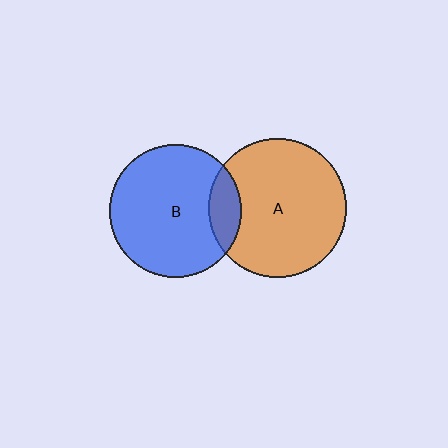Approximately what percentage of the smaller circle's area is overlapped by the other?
Approximately 15%.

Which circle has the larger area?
Circle A (orange).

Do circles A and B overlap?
Yes.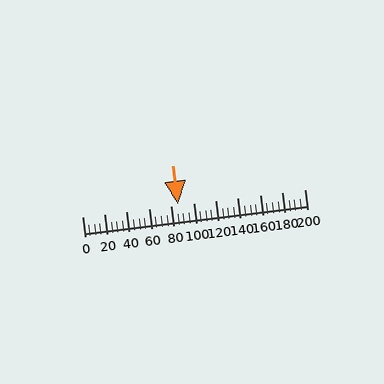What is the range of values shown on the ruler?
The ruler shows values from 0 to 200.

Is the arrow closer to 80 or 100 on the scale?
The arrow is closer to 80.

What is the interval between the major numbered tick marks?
The major tick marks are spaced 20 units apart.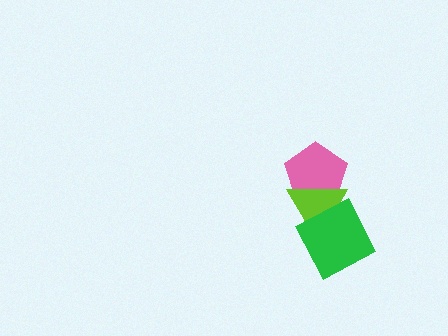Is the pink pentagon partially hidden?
Yes, it is partially covered by another shape.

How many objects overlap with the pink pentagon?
1 object overlaps with the pink pentagon.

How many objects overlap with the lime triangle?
2 objects overlap with the lime triangle.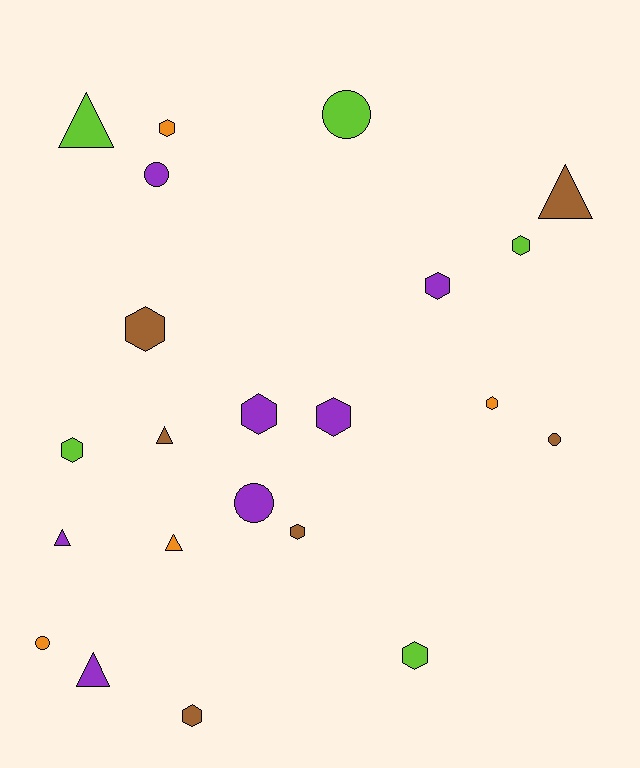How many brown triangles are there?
There are 2 brown triangles.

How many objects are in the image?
There are 22 objects.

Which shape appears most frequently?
Hexagon, with 11 objects.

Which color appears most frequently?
Purple, with 7 objects.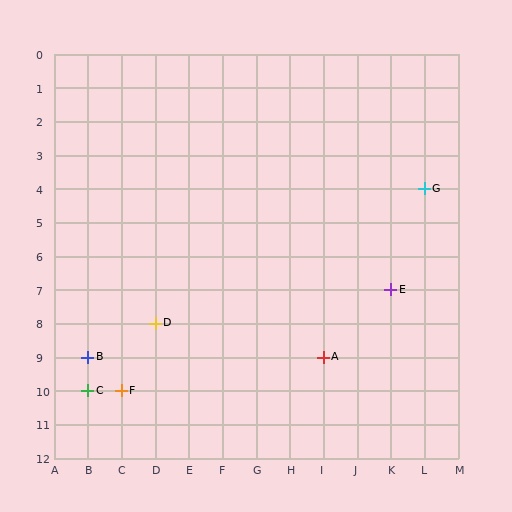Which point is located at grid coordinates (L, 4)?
Point G is at (L, 4).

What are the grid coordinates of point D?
Point D is at grid coordinates (D, 8).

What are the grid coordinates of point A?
Point A is at grid coordinates (I, 9).